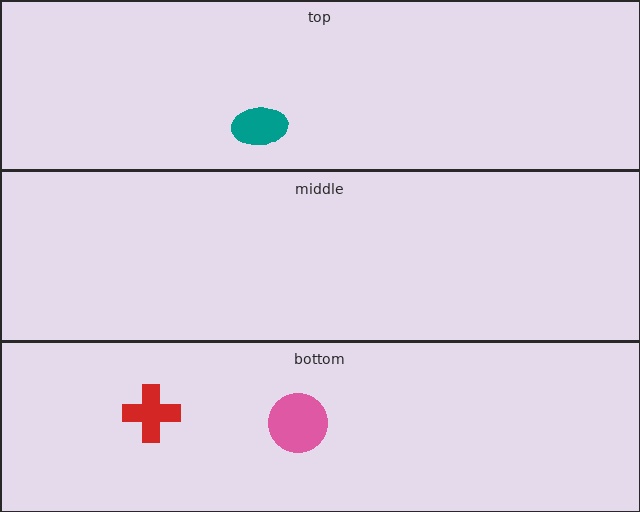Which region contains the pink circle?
The bottom region.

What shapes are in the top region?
The teal ellipse.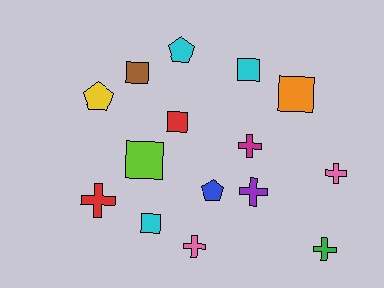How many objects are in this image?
There are 15 objects.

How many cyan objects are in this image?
There are 3 cyan objects.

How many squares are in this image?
There are 6 squares.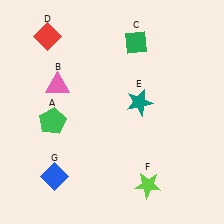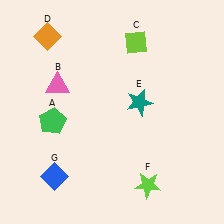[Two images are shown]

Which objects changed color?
C changed from green to lime. D changed from red to orange.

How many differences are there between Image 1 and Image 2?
There are 2 differences between the two images.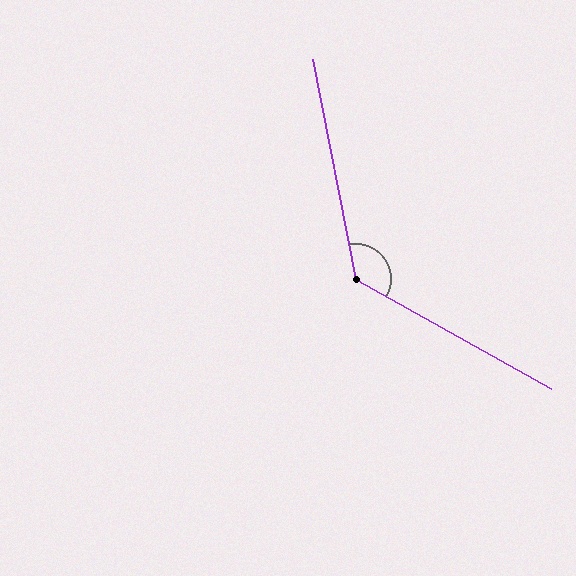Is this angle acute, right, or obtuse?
It is obtuse.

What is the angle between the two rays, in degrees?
Approximately 130 degrees.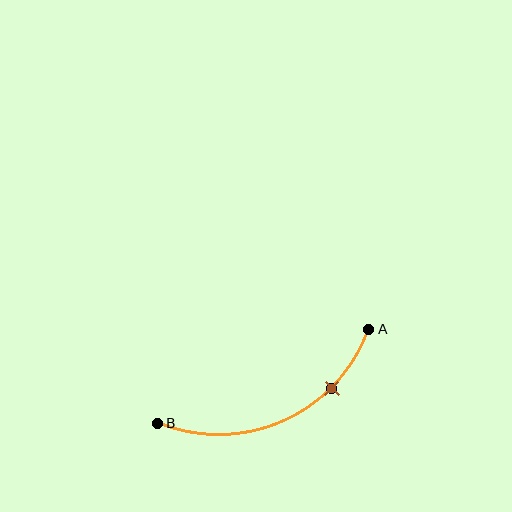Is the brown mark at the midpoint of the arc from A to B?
No. The brown mark lies on the arc but is closer to endpoint A. The arc midpoint would be at the point on the curve equidistant along the arc from both A and B.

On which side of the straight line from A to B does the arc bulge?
The arc bulges below the straight line connecting A and B.